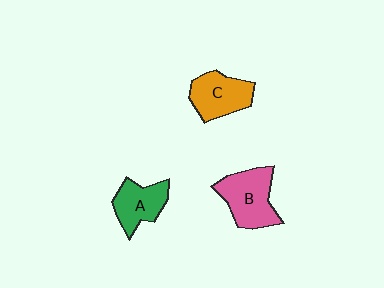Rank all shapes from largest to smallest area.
From largest to smallest: B (pink), C (orange), A (green).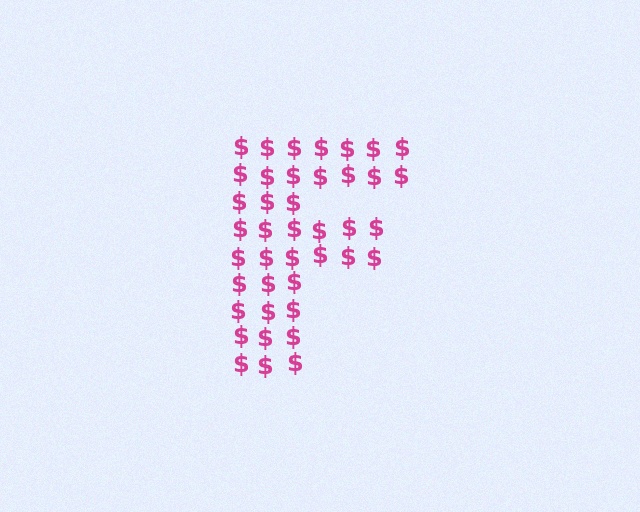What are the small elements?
The small elements are dollar signs.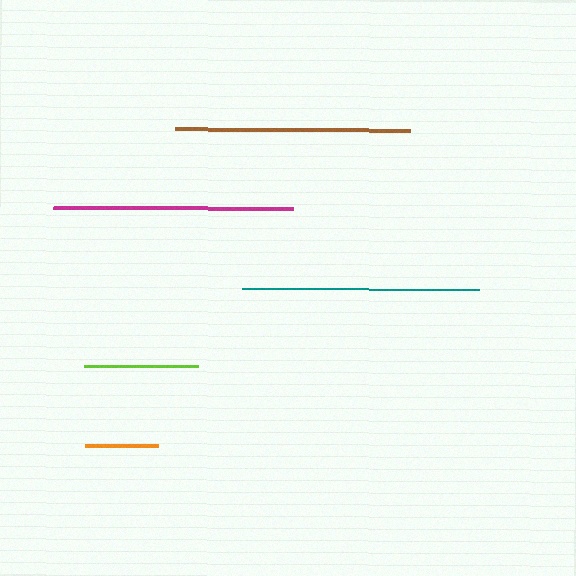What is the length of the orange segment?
The orange segment is approximately 73 pixels long.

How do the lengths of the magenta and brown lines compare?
The magenta and brown lines are approximately the same length.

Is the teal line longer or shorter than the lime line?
The teal line is longer than the lime line.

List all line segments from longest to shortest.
From longest to shortest: magenta, teal, brown, lime, orange.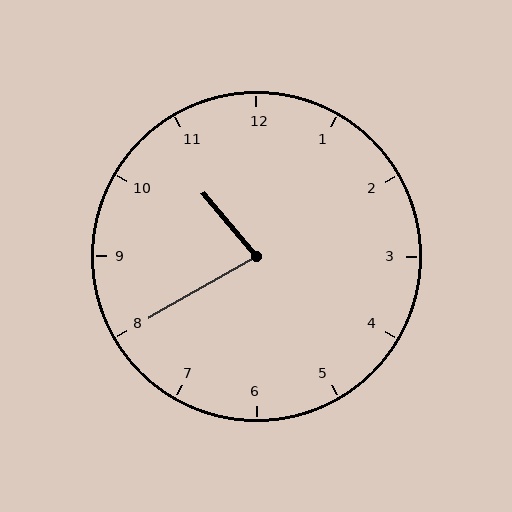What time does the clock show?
10:40.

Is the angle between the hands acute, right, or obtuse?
It is acute.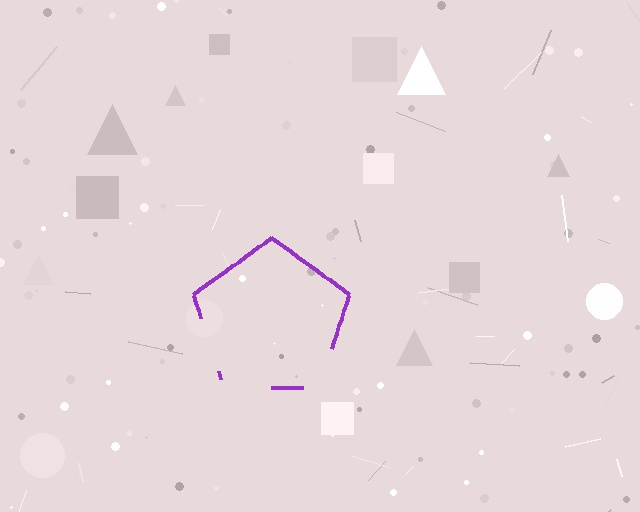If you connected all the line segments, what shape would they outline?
They would outline a pentagon.